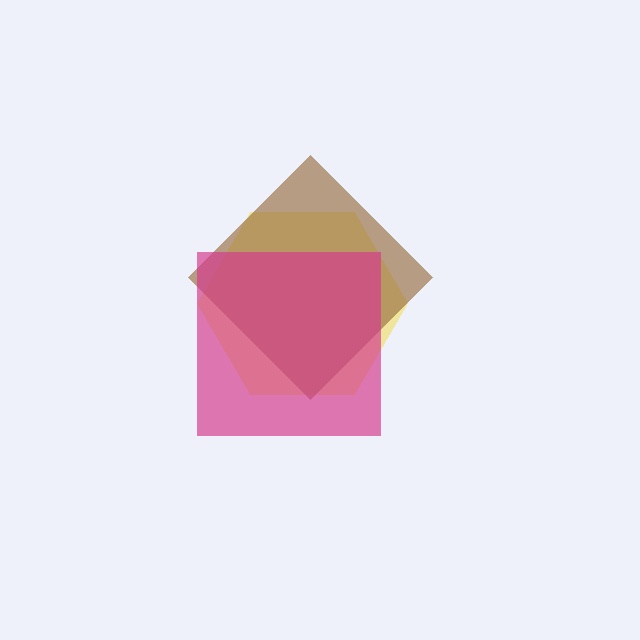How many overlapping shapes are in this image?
There are 3 overlapping shapes in the image.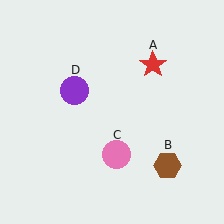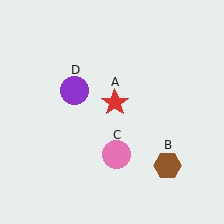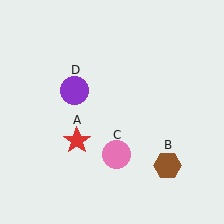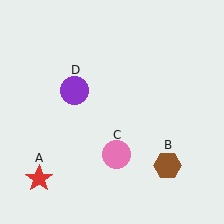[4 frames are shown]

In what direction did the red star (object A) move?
The red star (object A) moved down and to the left.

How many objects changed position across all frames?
1 object changed position: red star (object A).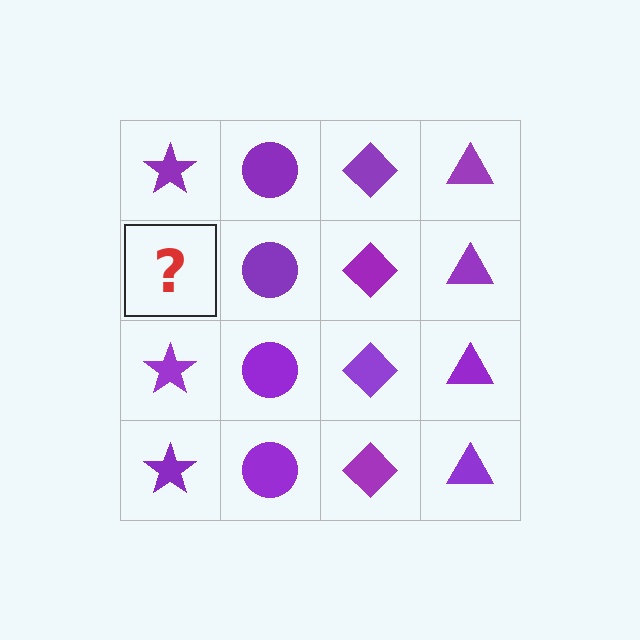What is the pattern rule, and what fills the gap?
The rule is that each column has a consistent shape. The gap should be filled with a purple star.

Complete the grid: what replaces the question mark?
The question mark should be replaced with a purple star.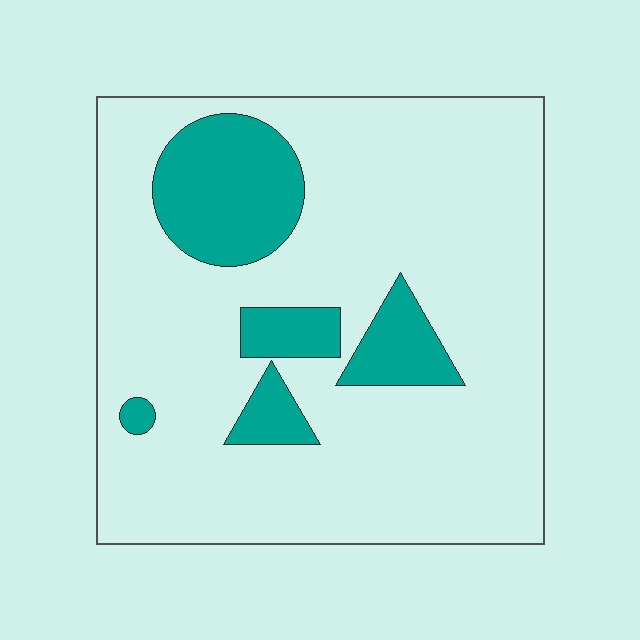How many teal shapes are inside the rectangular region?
5.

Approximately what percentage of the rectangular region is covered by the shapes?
Approximately 20%.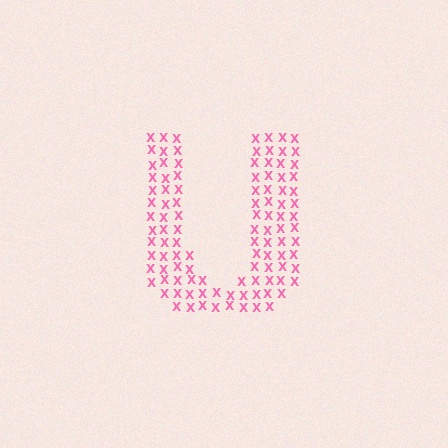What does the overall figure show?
The overall figure shows the letter U.